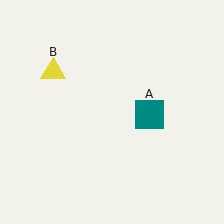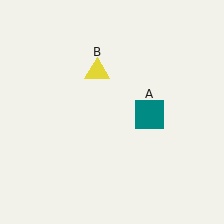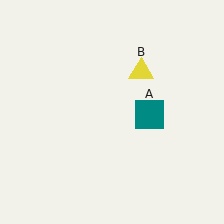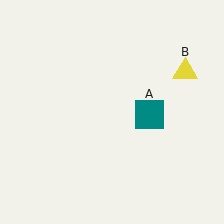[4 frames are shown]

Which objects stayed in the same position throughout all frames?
Teal square (object A) remained stationary.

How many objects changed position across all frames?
1 object changed position: yellow triangle (object B).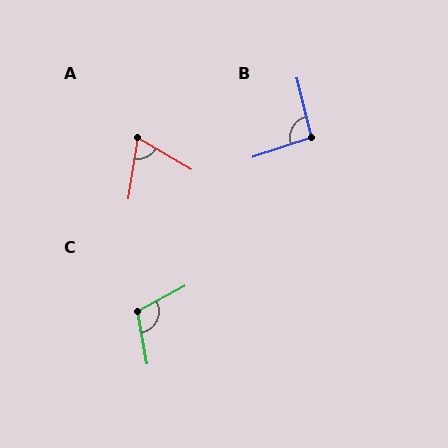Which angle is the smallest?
A, at approximately 69 degrees.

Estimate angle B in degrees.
Approximately 95 degrees.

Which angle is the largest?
C, at approximately 109 degrees.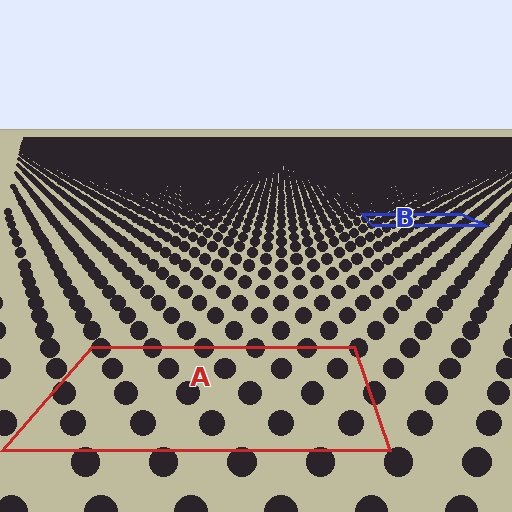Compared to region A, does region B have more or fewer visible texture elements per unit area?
Region B has more texture elements per unit area — they are packed more densely because it is farther away.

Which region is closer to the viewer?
Region A is closer. The texture elements there are larger and more spread out.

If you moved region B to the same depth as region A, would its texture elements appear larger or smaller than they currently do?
They would appear larger. At a closer depth, the same texture elements are projected at a bigger on-screen size.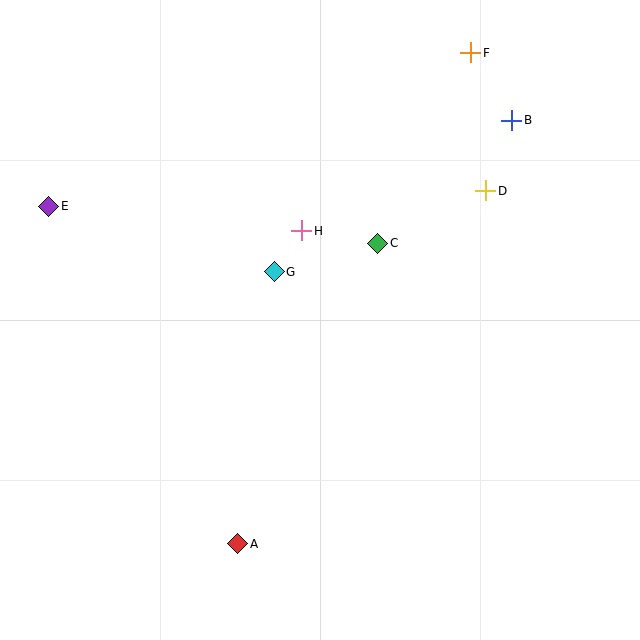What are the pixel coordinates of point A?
Point A is at (238, 544).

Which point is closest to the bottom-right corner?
Point A is closest to the bottom-right corner.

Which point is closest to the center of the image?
Point G at (274, 272) is closest to the center.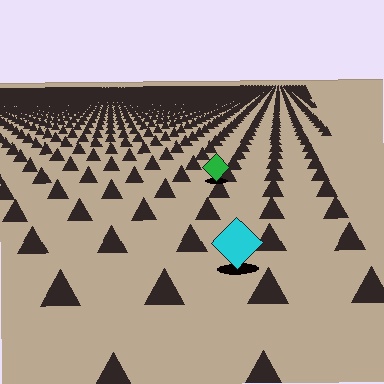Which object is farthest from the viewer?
The green diamond is farthest from the viewer. It appears smaller and the ground texture around it is denser.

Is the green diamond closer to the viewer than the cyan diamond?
No. The cyan diamond is closer — you can tell from the texture gradient: the ground texture is coarser near it.